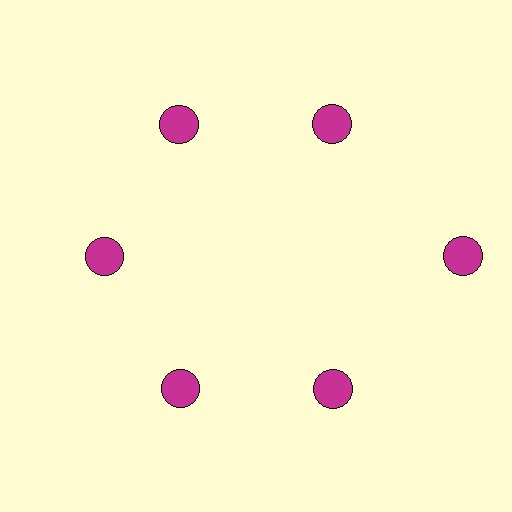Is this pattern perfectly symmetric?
No. The 6 magenta circles are arranged in a ring, but one element near the 3 o'clock position is pushed outward from the center, breaking the 6-fold rotational symmetry.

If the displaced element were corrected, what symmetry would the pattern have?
It would have 6-fold rotational symmetry — the pattern would map onto itself every 60 degrees.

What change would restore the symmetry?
The symmetry would be restored by moving it inward, back onto the ring so that all 6 circles sit at equal angles and equal distance from the center.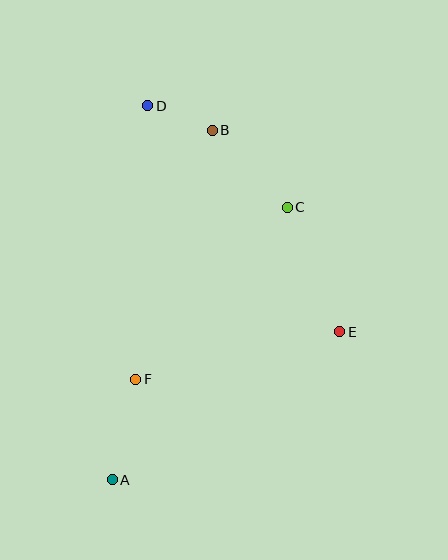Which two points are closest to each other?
Points B and D are closest to each other.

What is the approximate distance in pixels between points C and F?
The distance between C and F is approximately 229 pixels.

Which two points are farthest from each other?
Points A and D are farthest from each other.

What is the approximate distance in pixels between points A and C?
The distance between A and C is approximately 324 pixels.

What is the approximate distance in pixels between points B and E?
The distance between B and E is approximately 238 pixels.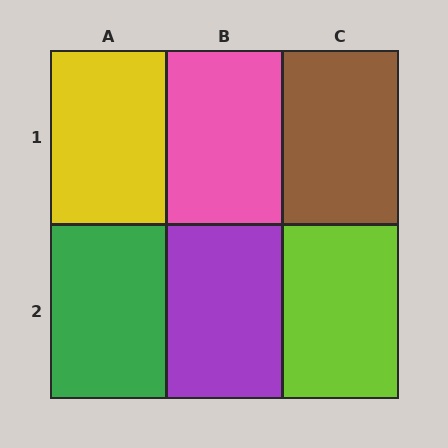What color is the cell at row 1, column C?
Brown.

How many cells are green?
1 cell is green.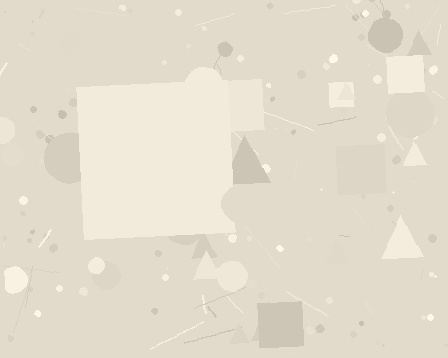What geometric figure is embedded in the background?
A square is embedded in the background.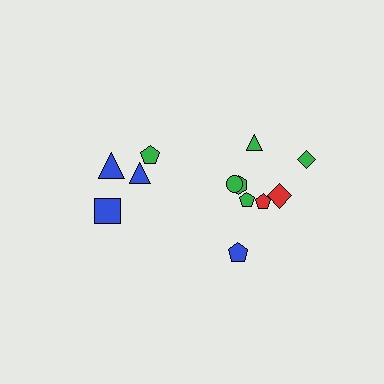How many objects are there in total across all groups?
There are 12 objects.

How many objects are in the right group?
There are 8 objects.